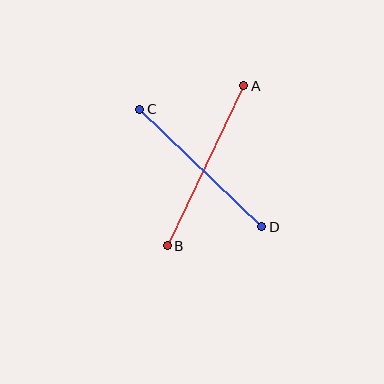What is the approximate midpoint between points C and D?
The midpoint is at approximately (201, 168) pixels.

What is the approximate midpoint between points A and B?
The midpoint is at approximately (206, 166) pixels.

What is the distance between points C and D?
The distance is approximately 169 pixels.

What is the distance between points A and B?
The distance is approximately 177 pixels.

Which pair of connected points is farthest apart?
Points A and B are farthest apart.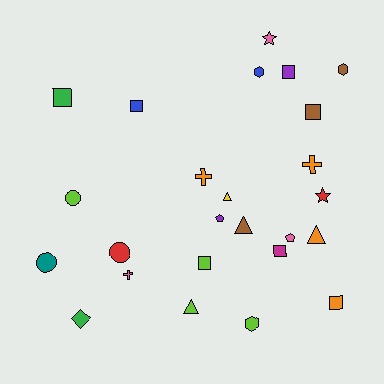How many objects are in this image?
There are 25 objects.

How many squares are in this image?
There are 7 squares.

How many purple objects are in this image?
There are 2 purple objects.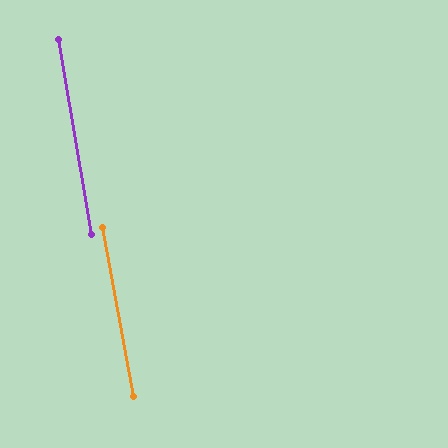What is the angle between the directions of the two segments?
Approximately 0 degrees.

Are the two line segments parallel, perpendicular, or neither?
Parallel — their directions differ by only 0.4°.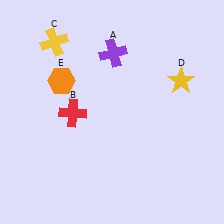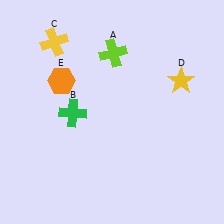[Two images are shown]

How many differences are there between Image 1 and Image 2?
There are 2 differences between the two images.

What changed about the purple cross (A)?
In Image 1, A is purple. In Image 2, it changed to lime.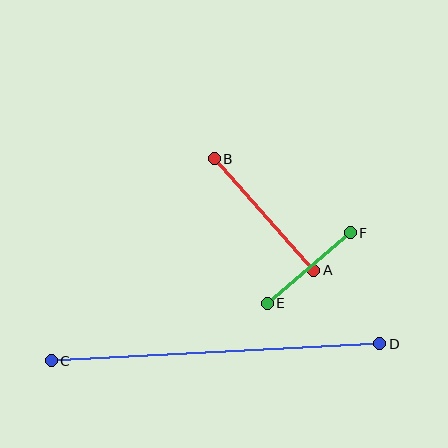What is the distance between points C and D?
The distance is approximately 329 pixels.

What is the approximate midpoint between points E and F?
The midpoint is at approximately (309, 268) pixels.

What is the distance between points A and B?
The distance is approximately 149 pixels.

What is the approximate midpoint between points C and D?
The midpoint is at approximately (216, 352) pixels.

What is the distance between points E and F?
The distance is approximately 109 pixels.